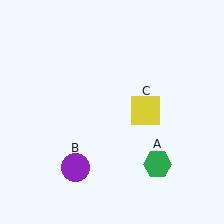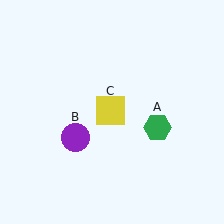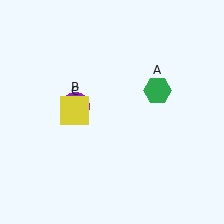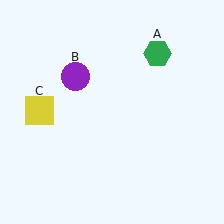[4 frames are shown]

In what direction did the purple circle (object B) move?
The purple circle (object B) moved up.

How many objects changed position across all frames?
3 objects changed position: green hexagon (object A), purple circle (object B), yellow square (object C).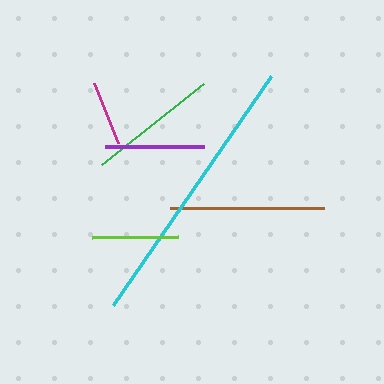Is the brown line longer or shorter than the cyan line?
The cyan line is longer than the brown line.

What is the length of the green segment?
The green segment is approximately 130 pixels long.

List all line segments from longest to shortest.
From longest to shortest: cyan, brown, green, purple, lime, magenta.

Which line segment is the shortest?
The magenta line is the shortest at approximately 65 pixels.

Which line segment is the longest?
The cyan line is the longest at approximately 278 pixels.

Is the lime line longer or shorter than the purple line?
The purple line is longer than the lime line.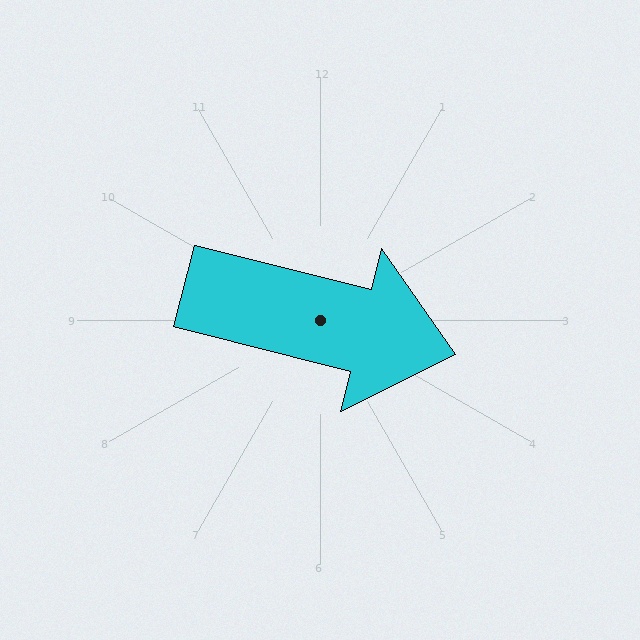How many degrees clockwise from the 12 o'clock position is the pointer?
Approximately 104 degrees.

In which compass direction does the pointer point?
East.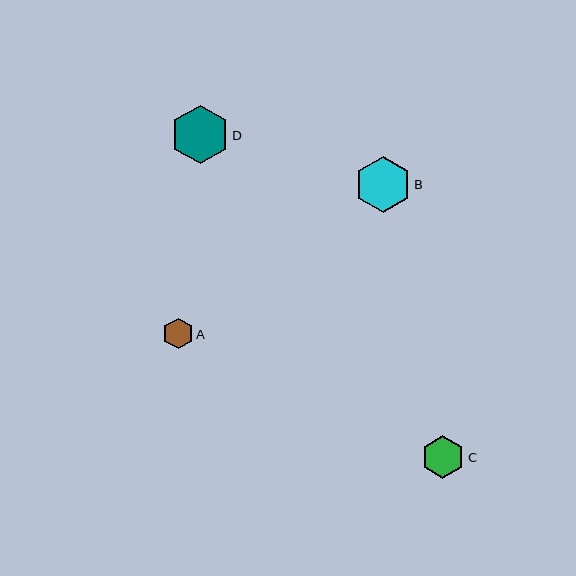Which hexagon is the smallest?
Hexagon A is the smallest with a size of approximately 31 pixels.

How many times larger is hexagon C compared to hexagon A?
Hexagon C is approximately 1.4 times the size of hexagon A.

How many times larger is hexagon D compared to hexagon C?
Hexagon D is approximately 1.4 times the size of hexagon C.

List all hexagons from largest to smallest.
From largest to smallest: D, B, C, A.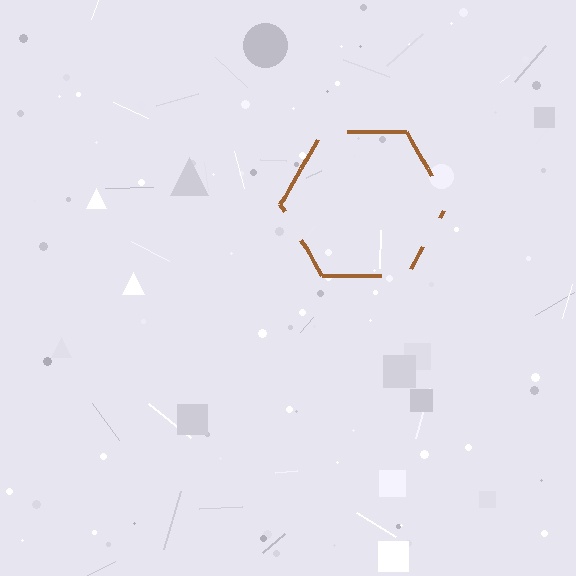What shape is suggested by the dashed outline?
The dashed outline suggests a hexagon.